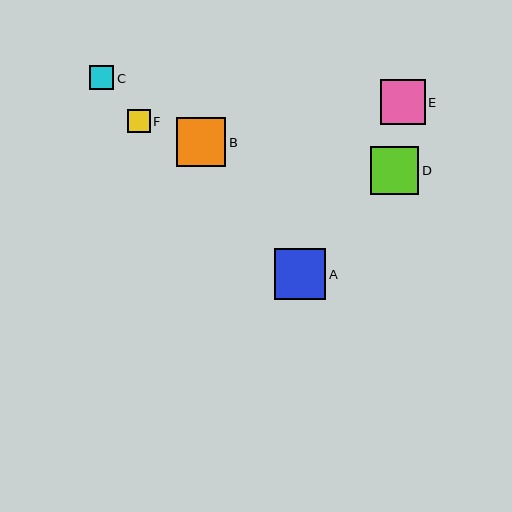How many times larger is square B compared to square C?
Square B is approximately 2.0 times the size of square C.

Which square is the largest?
Square A is the largest with a size of approximately 51 pixels.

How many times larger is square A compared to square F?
Square A is approximately 2.3 times the size of square F.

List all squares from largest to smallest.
From largest to smallest: A, B, D, E, C, F.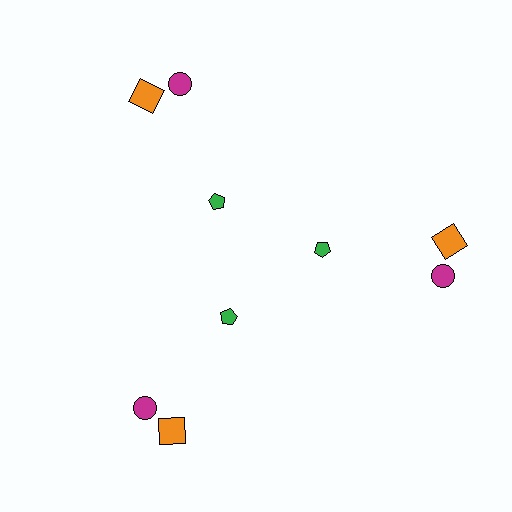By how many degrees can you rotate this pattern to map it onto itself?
The pattern maps onto itself every 120 degrees of rotation.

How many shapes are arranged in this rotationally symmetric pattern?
There are 9 shapes, arranged in 3 groups of 3.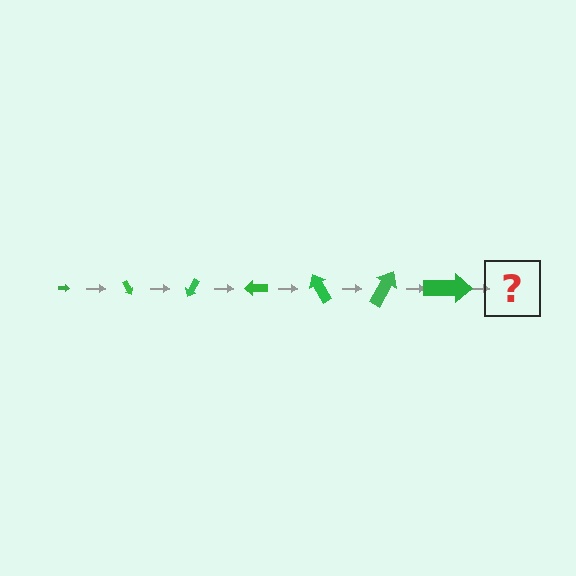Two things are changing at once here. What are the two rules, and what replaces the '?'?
The two rules are that the arrow grows larger each step and it rotates 60 degrees each step. The '?' should be an arrow, larger than the previous one and rotated 420 degrees from the start.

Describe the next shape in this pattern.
It should be an arrow, larger than the previous one and rotated 420 degrees from the start.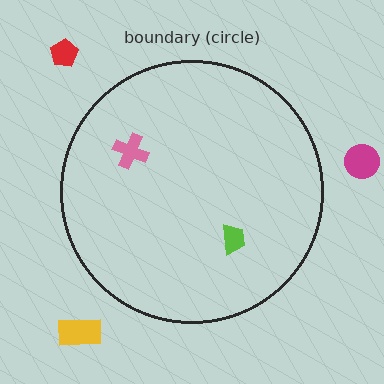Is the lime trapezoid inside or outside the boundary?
Inside.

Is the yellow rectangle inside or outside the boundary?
Outside.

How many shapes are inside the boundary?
2 inside, 3 outside.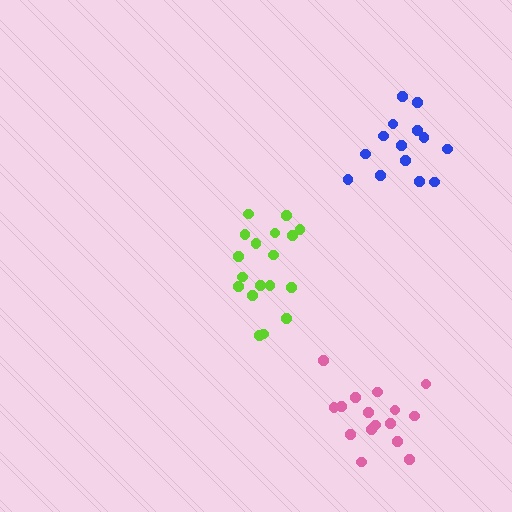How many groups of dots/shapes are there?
There are 3 groups.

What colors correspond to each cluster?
The clusters are colored: blue, pink, lime.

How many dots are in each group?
Group 1: 14 dots, Group 2: 16 dots, Group 3: 18 dots (48 total).